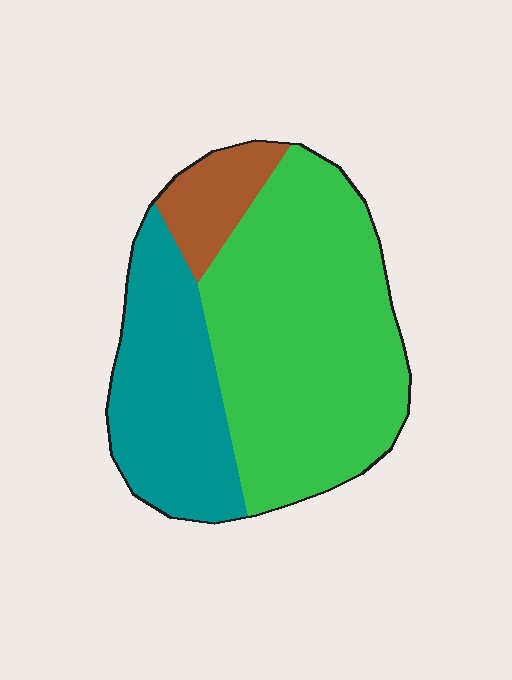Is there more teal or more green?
Green.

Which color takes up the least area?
Brown, at roughly 10%.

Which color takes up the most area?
Green, at roughly 60%.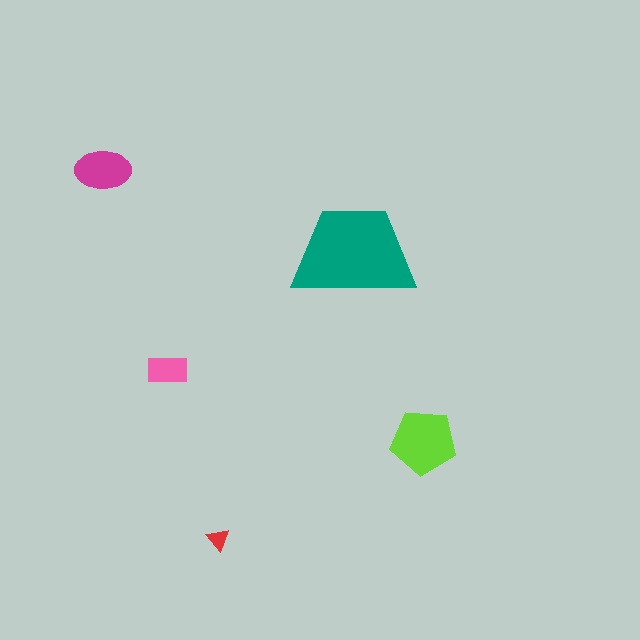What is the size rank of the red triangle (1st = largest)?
5th.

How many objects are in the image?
There are 5 objects in the image.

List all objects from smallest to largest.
The red triangle, the pink rectangle, the magenta ellipse, the lime pentagon, the teal trapezoid.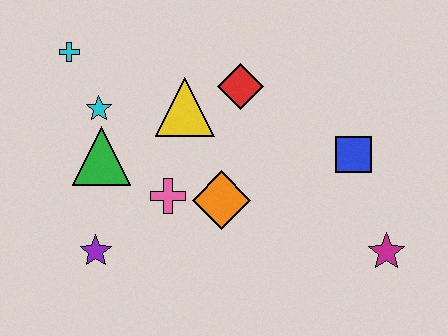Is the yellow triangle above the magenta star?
Yes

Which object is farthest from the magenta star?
The cyan cross is farthest from the magenta star.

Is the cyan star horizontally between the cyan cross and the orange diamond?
Yes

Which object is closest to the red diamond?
The yellow triangle is closest to the red diamond.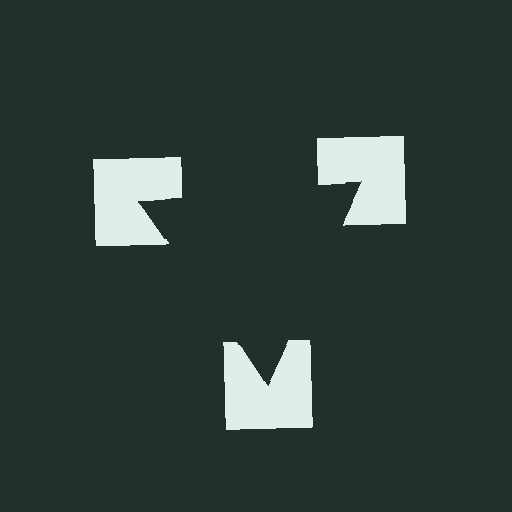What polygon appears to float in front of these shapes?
An illusory triangle — its edges are inferred from the aligned wedge cuts in the notched squares, not physically drawn.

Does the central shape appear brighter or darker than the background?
It typically appears slightly darker than the background, even though no actual brightness change is drawn.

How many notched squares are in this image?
There are 3 — one at each vertex of the illusory triangle.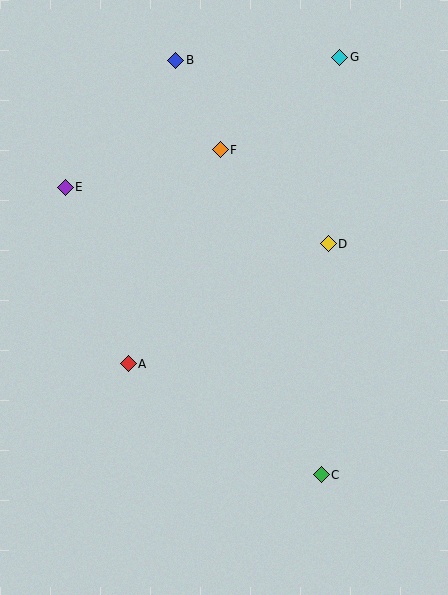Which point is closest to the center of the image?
Point A at (128, 364) is closest to the center.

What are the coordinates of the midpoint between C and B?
The midpoint between C and B is at (249, 267).